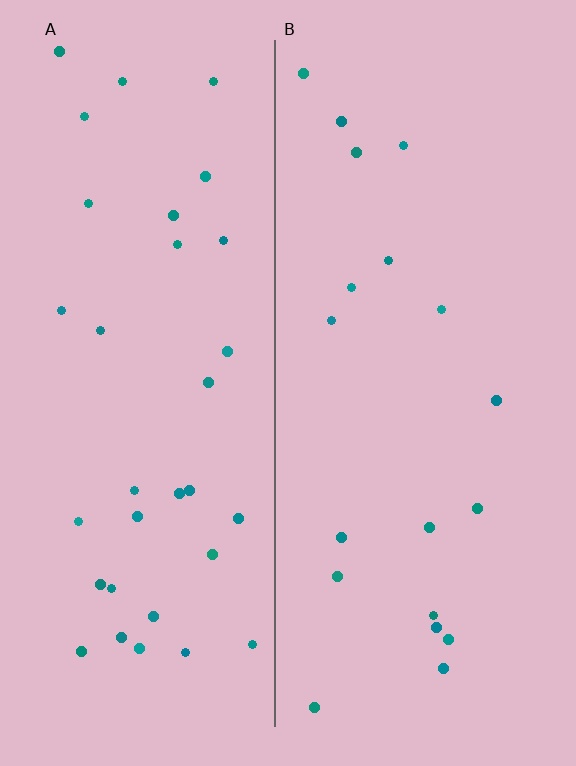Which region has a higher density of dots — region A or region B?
A (the left).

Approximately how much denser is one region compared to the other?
Approximately 1.7× — region A over region B.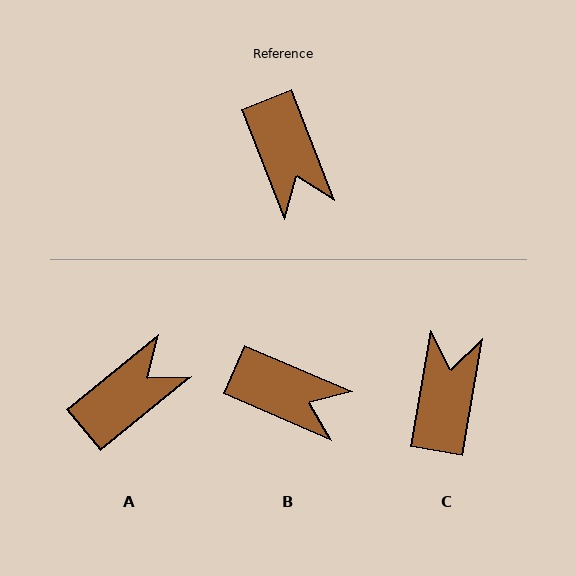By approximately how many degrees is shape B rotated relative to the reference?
Approximately 45 degrees counter-clockwise.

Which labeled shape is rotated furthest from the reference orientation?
C, about 149 degrees away.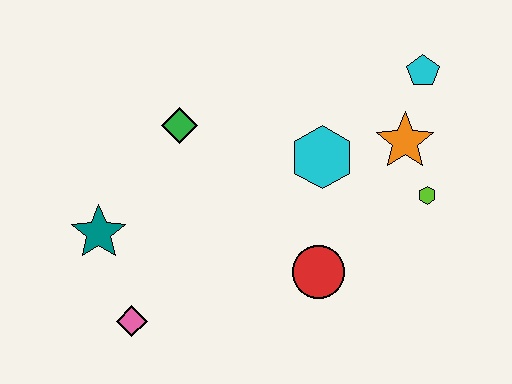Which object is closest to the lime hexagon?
The orange star is closest to the lime hexagon.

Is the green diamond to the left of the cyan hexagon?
Yes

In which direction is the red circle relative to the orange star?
The red circle is below the orange star.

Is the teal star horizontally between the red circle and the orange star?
No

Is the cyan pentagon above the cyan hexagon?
Yes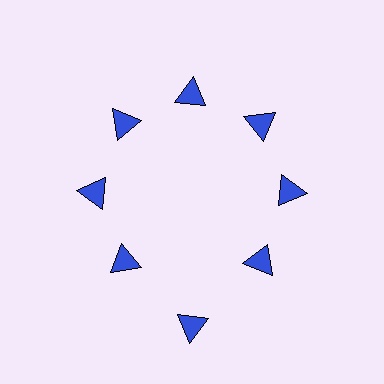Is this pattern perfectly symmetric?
No. The 8 blue triangles are arranged in a ring, but one element near the 6 o'clock position is pushed outward from the center, breaking the 8-fold rotational symmetry.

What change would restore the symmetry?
The symmetry would be restored by moving it inward, back onto the ring so that all 8 triangles sit at equal angles and equal distance from the center.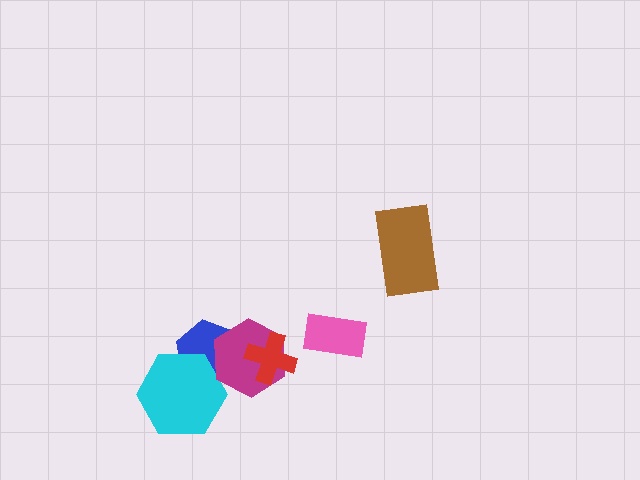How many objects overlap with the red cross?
1 object overlaps with the red cross.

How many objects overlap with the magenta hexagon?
2 objects overlap with the magenta hexagon.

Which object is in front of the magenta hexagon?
The red cross is in front of the magenta hexagon.